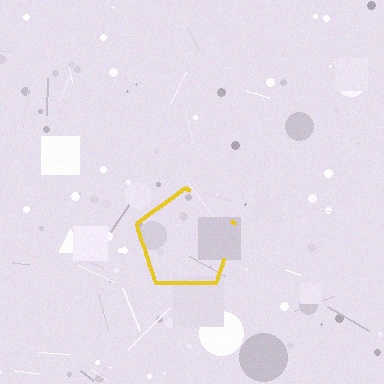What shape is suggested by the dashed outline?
The dashed outline suggests a pentagon.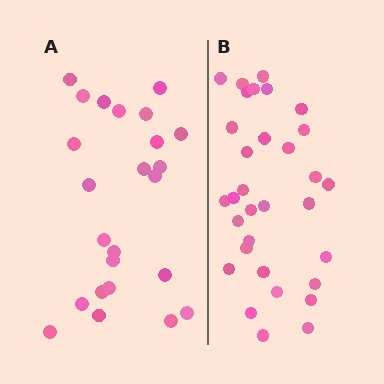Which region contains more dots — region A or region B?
Region B (the right region) has more dots.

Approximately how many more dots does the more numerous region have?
Region B has roughly 8 or so more dots than region A.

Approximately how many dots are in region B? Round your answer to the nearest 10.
About 30 dots. (The exact count is 32, which rounds to 30.)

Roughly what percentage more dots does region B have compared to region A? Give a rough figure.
About 35% more.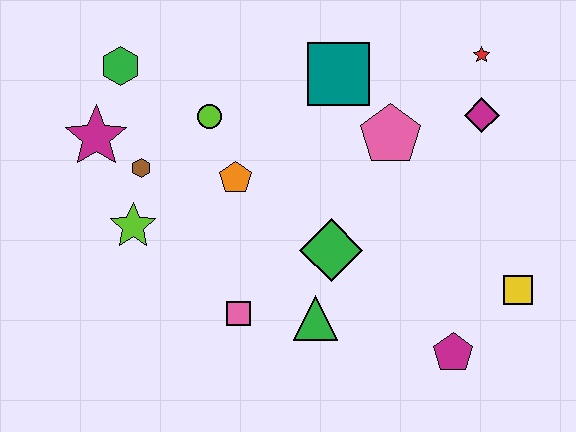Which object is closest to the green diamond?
The green triangle is closest to the green diamond.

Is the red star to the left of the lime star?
No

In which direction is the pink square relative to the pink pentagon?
The pink square is below the pink pentagon.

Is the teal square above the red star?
No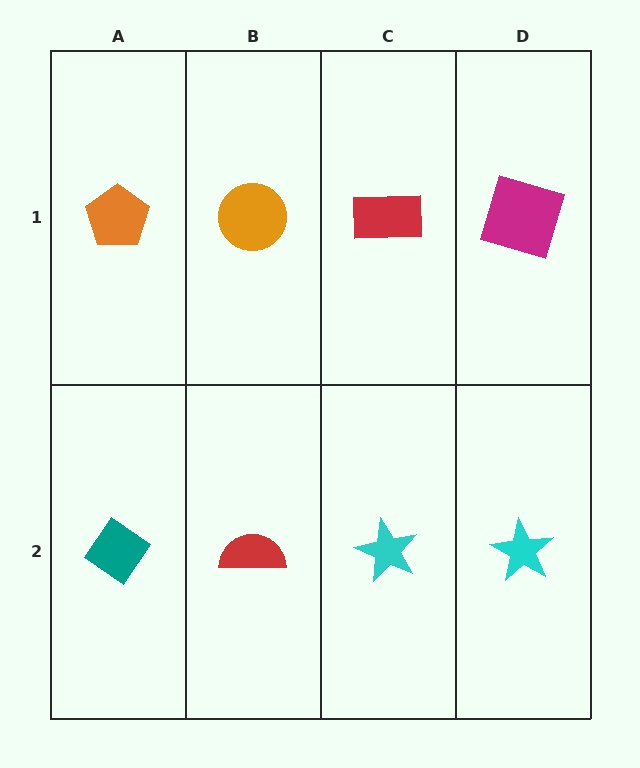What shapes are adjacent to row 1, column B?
A red semicircle (row 2, column B), an orange pentagon (row 1, column A), a red rectangle (row 1, column C).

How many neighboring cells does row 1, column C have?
3.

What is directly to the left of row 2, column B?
A teal diamond.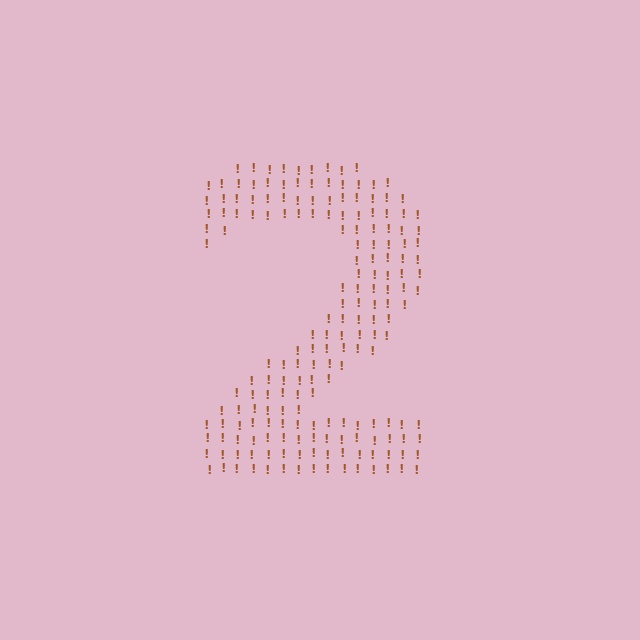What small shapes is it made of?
It is made of small exclamation marks.